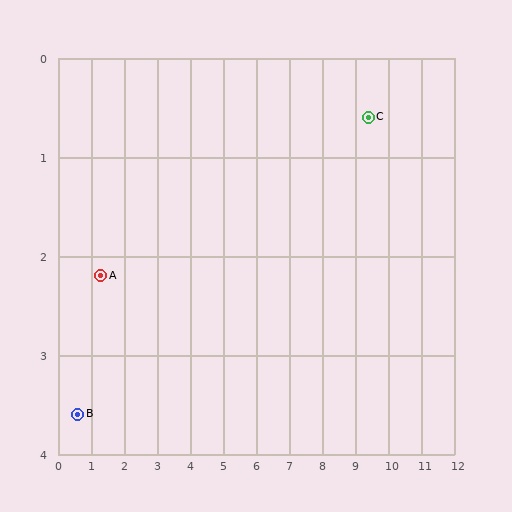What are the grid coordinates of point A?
Point A is at approximately (1.3, 2.2).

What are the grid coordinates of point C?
Point C is at approximately (9.4, 0.6).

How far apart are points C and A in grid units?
Points C and A are about 8.3 grid units apart.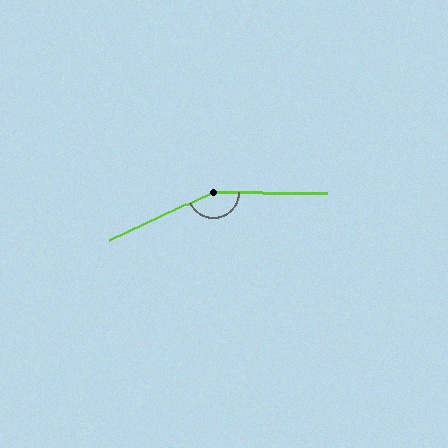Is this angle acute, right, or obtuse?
It is obtuse.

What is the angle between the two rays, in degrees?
Approximately 155 degrees.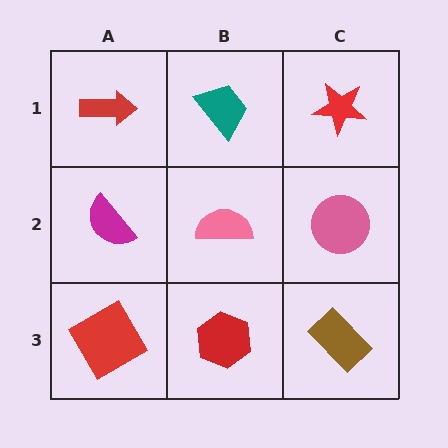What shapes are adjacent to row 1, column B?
A pink semicircle (row 2, column B), a red arrow (row 1, column A), a red star (row 1, column C).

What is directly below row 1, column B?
A pink semicircle.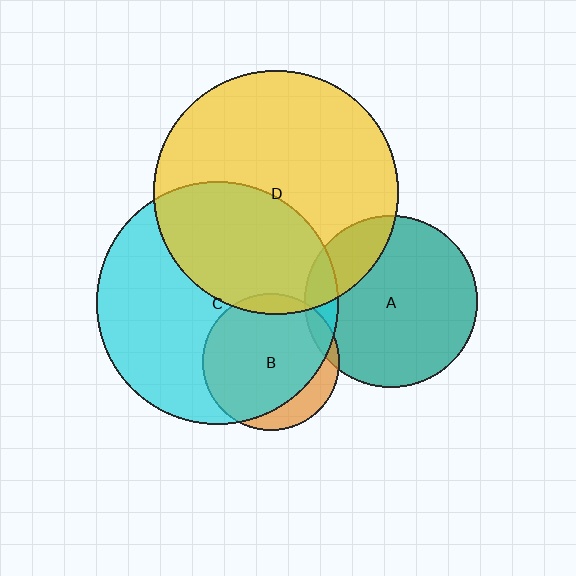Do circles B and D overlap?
Yes.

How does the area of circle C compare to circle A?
Approximately 2.0 times.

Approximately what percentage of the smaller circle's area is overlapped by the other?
Approximately 10%.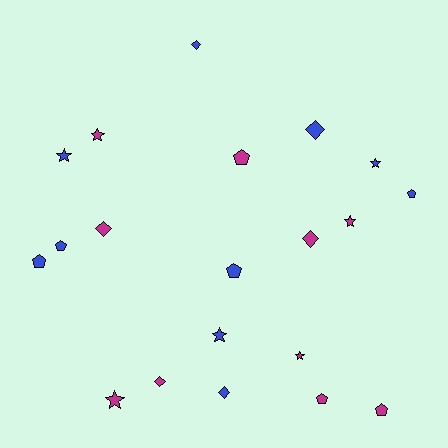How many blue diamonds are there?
There are 3 blue diamonds.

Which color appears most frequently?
Blue, with 10 objects.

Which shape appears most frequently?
Star, with 7 objects.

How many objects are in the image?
There are 20 objects.